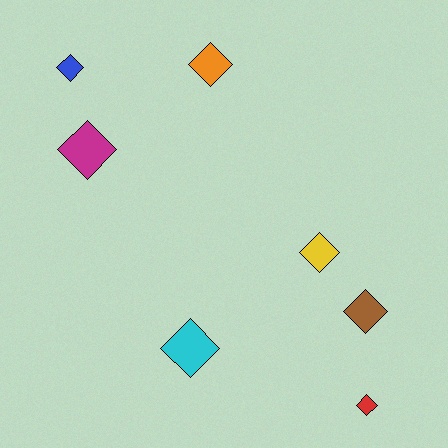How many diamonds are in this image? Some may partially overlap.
There are 7 diamonds.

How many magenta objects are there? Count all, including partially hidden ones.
There is 1 magenta object.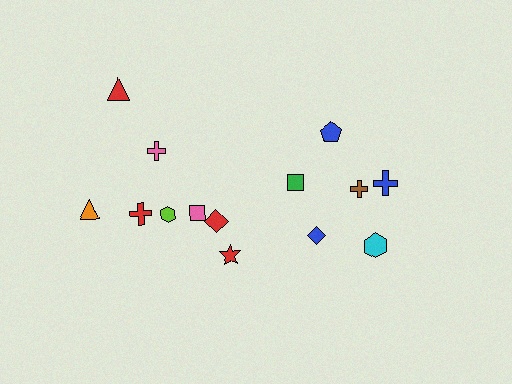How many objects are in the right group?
There are 6 objects.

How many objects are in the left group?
There are 8 objects.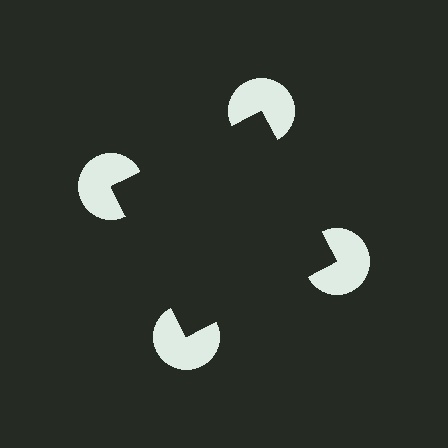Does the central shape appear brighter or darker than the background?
It typically appears slightly darker than the background, even though no actual brightness change is drawn.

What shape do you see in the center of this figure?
An illusory square — its edges are inferred from the aligned wedge cuts in the pac-man discs, not physically drawn.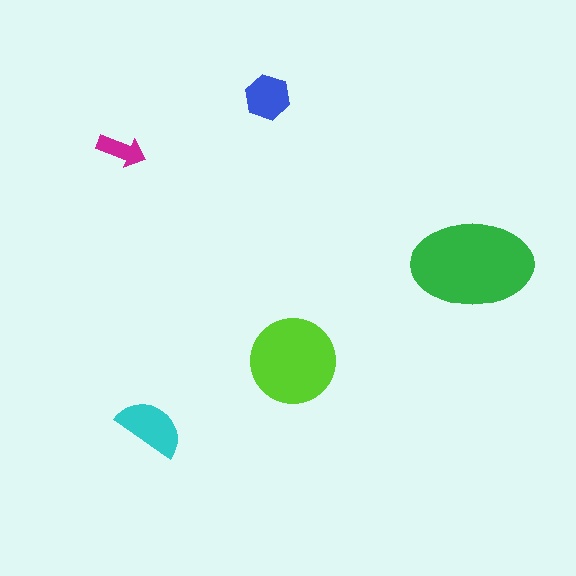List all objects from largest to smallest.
The green ellipse, the lime circle, the cyan semicircle, the blue hexagon, the magenta arrow.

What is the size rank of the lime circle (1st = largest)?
2nd.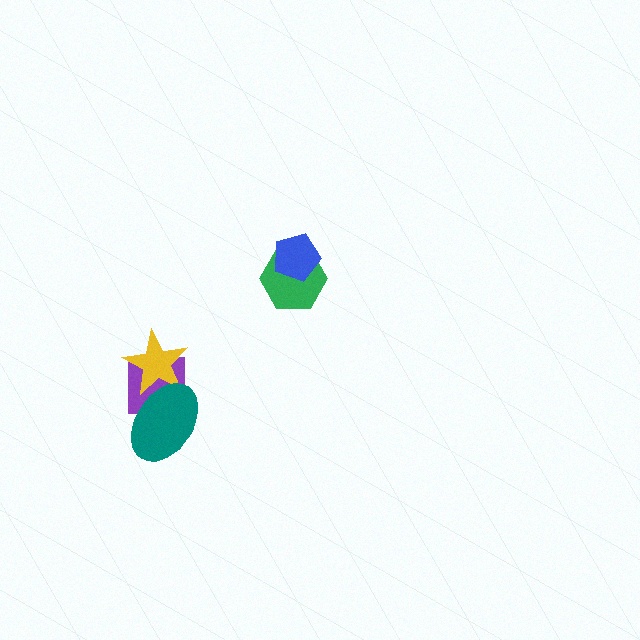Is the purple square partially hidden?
Yes, it is partially covered by another shape.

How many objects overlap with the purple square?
2 objects overlap with the purple square.